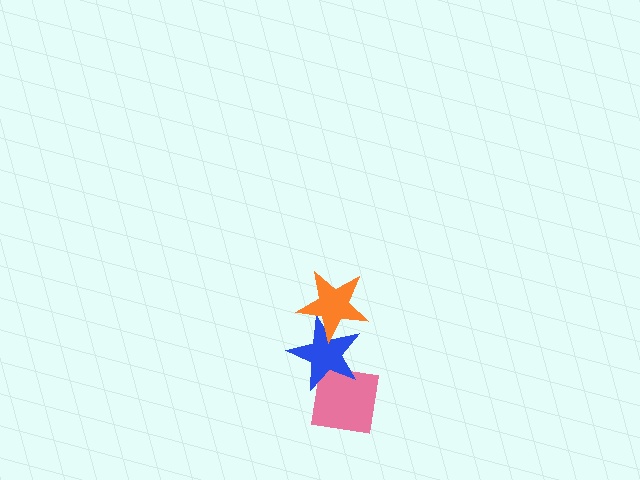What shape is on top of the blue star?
The orange star is on top of the blue star.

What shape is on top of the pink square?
The blue star is on top of the pink square.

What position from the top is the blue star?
The blue star is 2nd from the top.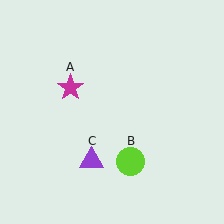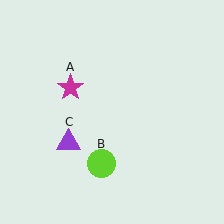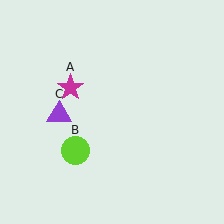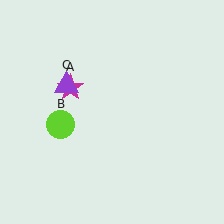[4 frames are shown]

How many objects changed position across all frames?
2 objects changed position: lime circle (object B), purple triangle (object C).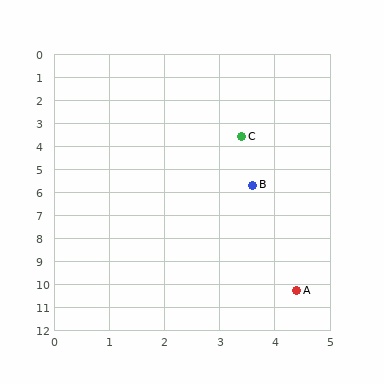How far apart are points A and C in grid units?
Points A and C are about 6.8 grid units apart.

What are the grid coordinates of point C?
Point C is at approximately (3.4, 3.6).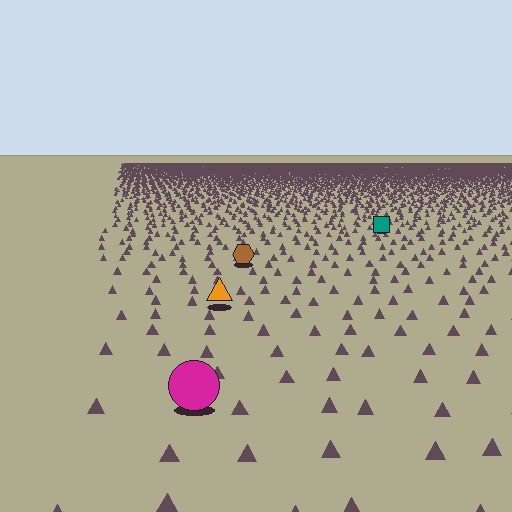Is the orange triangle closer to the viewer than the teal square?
Yes. The orange triangle is closer — you can tell from the texture gradient: the ground texture is coarser near it.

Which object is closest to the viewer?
The magenta circle is closest. The texture marks near it are larger and more spread out.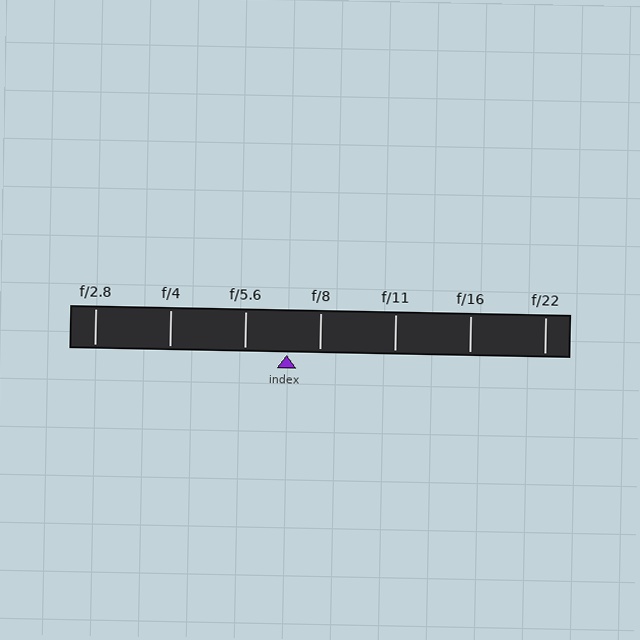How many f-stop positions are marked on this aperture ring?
There are 7 f-stop positions marked.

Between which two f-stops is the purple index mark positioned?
The index mark is between f/5.6 and f/8.